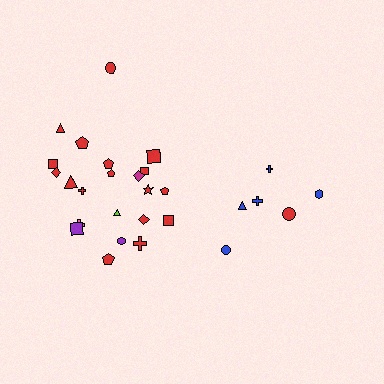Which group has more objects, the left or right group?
The left group.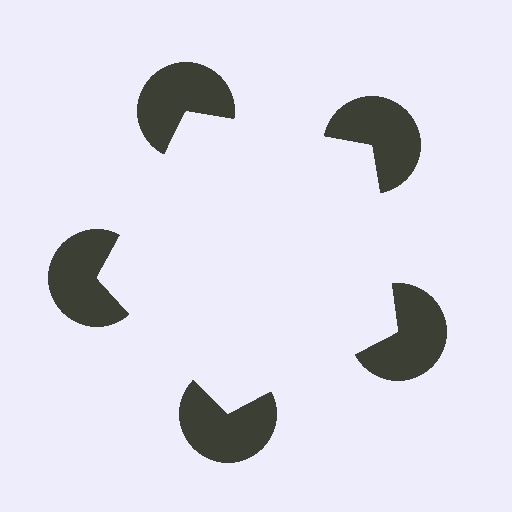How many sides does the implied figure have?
5 sides.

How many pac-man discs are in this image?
There are 5 — one at each vertex of the illusory pentagon.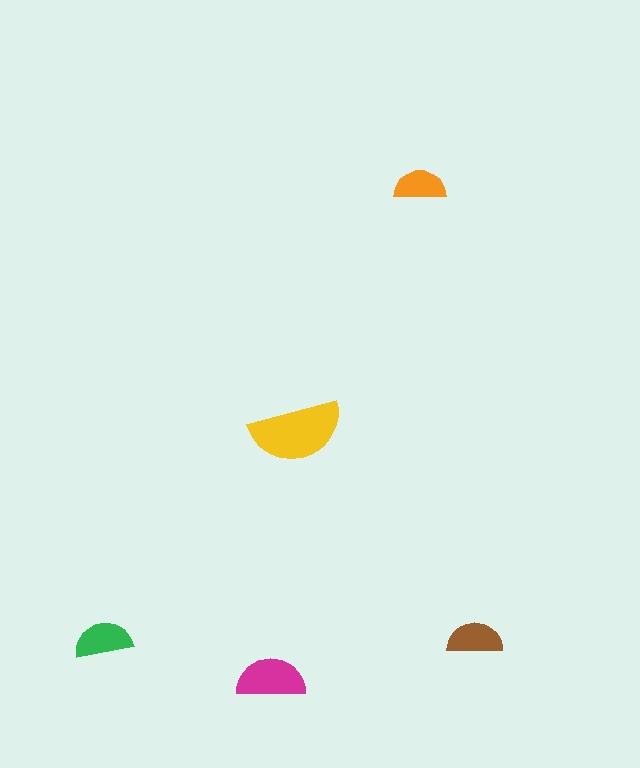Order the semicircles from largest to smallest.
the yellow one, the magenta one, the green one, the brown one, the orange one.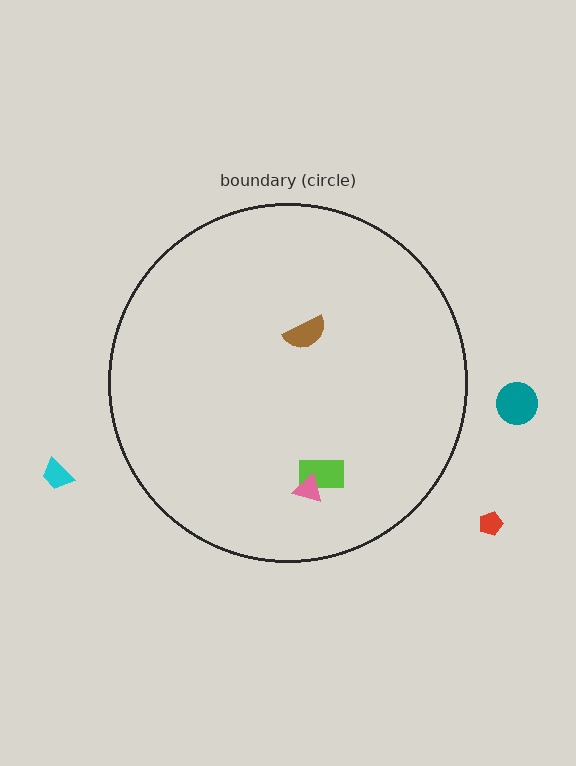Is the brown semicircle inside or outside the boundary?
Inside.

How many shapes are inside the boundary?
3 inside, 3 outside.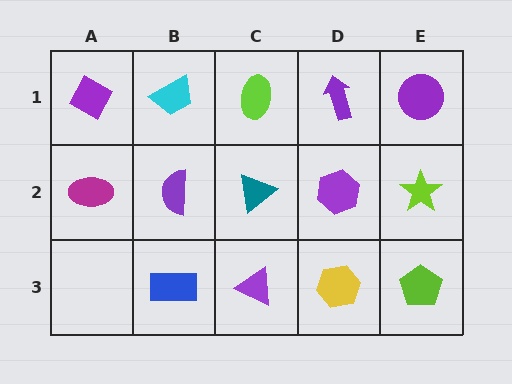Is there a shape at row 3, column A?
No, that cell is empty.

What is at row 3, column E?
A lime pentagon.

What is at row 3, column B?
A blue rectangle.